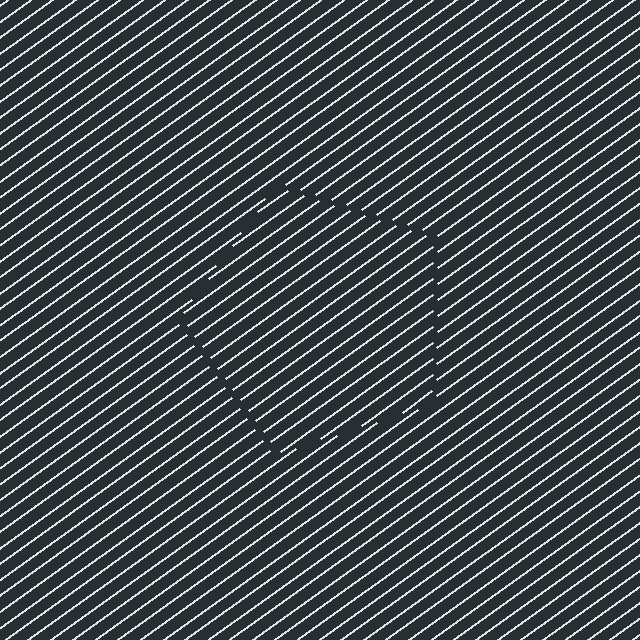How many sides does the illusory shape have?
5 sides — the line-ends trace a pentagon.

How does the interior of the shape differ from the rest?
The interior of the shape contains the same grating, shifted by half a period — the contour is defined by the phase discontinuity where line-ends from the inner and outer gratings abut.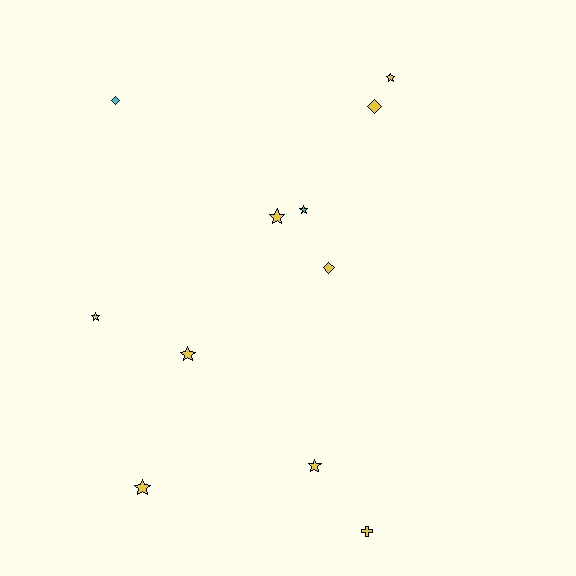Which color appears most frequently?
Yellow, with 9 objects.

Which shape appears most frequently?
Star, with 7 objects.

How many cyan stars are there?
There is 1 cyan star.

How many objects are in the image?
There are 11 objects.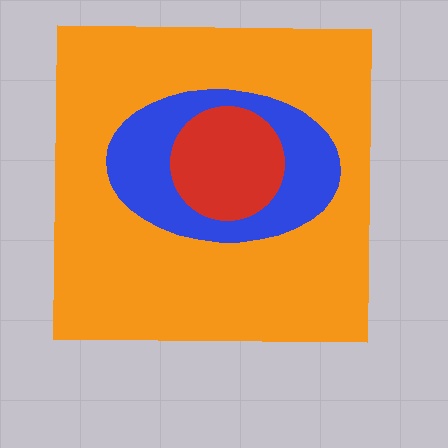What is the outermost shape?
The orange square.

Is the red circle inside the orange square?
Yes.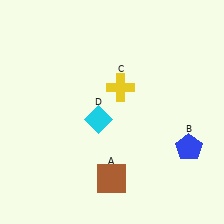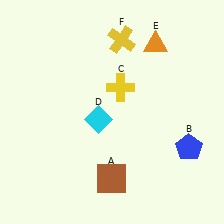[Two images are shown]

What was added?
An orange triangle (E), a yellow cross (F) were added in Image 2.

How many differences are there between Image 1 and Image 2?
There are 2 differences between the two images.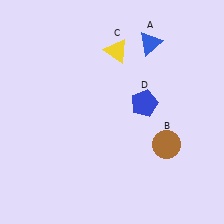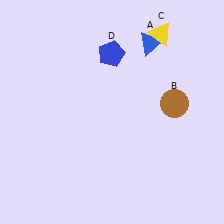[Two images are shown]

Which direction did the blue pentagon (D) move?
The blue pentagon (D) moved up.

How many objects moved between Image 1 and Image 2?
3 objects moved between the two images.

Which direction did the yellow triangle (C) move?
The yellow triangle (C) moved right.